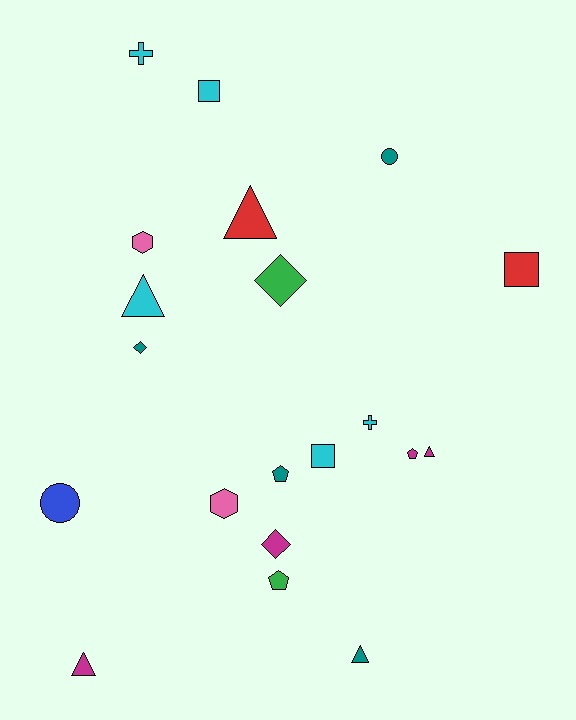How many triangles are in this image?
There are 5 triangles.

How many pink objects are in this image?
There are 2 pink objects.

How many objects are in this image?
There are 20 objects.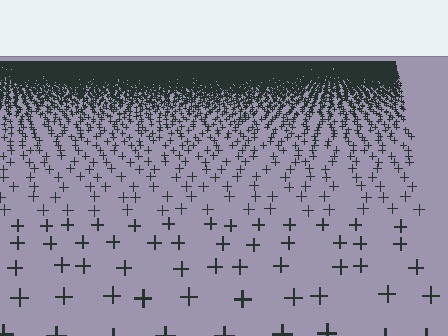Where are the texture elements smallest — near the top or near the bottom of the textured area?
Near the top.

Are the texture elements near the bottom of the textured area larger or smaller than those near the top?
Larger. Near the bottom, elements are closer to the viewer and appear at a bigger on-screen size.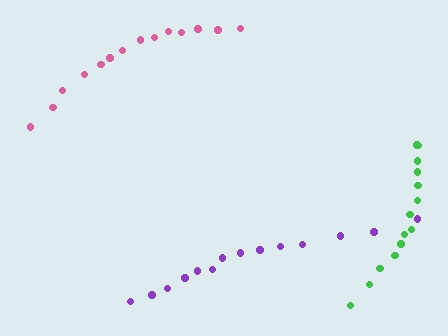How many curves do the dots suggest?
There are 3 distinct paths.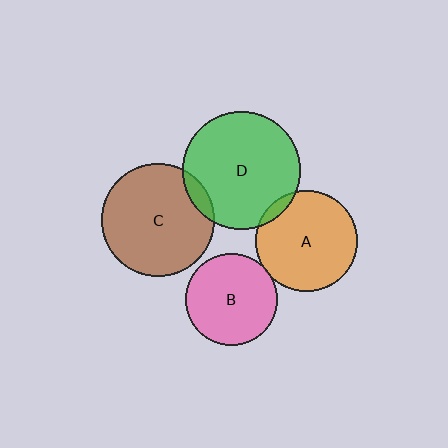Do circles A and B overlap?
Yes.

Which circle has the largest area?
Circle D (green).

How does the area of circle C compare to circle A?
Approximately 1.3 times.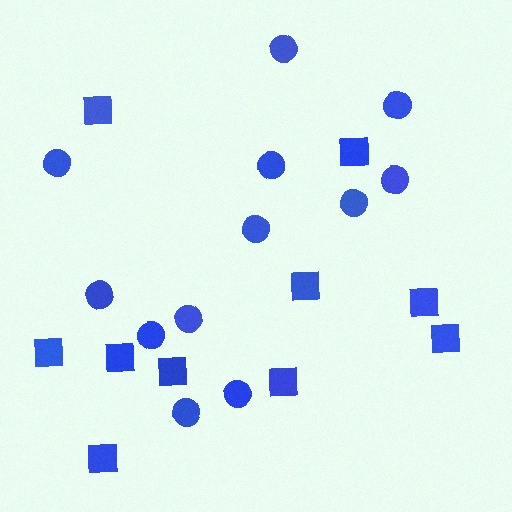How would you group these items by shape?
There are 2 groups: one group of circles (12) and one group of squares (10).